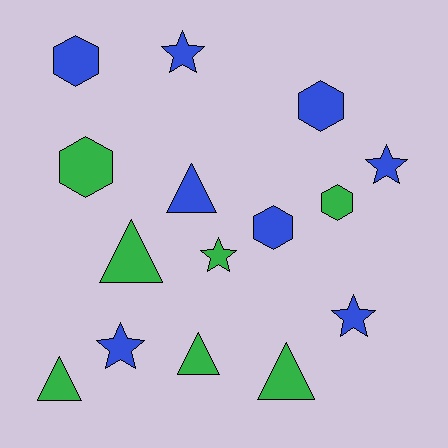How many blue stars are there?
There are 4 blue stars.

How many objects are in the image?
There are 15 objects.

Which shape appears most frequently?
Star, with 5 objects.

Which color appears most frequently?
Blue, with 8 objects.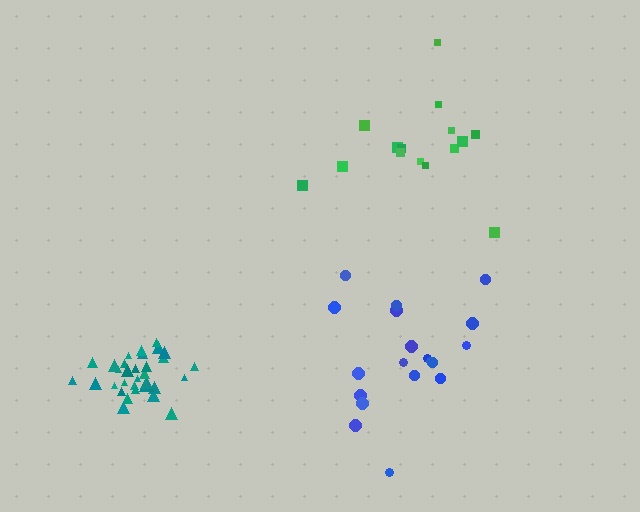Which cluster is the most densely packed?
Teal.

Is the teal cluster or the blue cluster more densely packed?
Teal.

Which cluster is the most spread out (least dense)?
Green.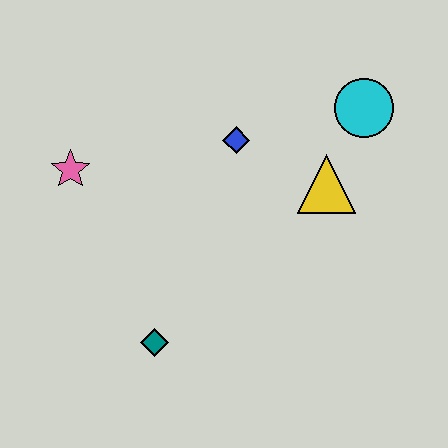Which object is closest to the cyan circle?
The yellow triangle is closest to the cyan circle.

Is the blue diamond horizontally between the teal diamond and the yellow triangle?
Yes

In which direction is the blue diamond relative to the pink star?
The blue diamond is to the right of the pink star.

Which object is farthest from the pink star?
The cyan circle is farthest from the pink star.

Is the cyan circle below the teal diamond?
No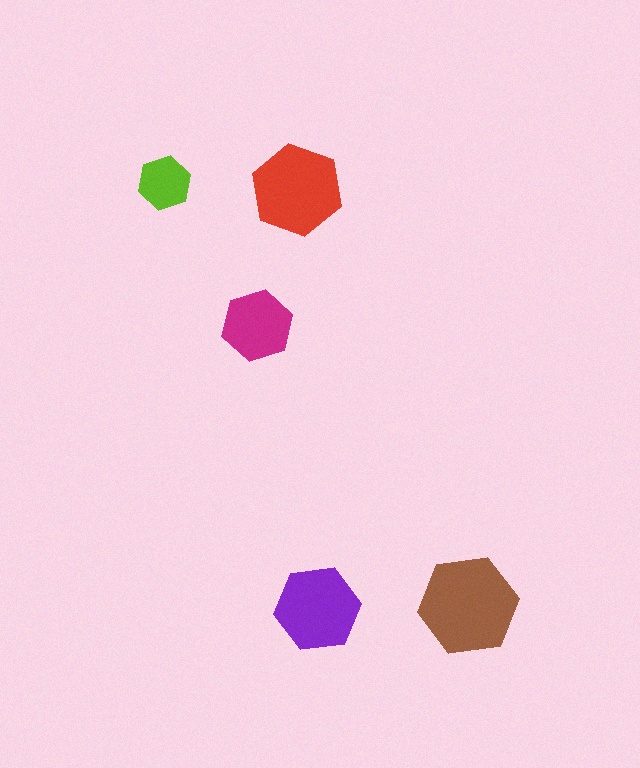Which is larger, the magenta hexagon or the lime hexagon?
The magenta one.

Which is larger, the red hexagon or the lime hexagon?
The red one.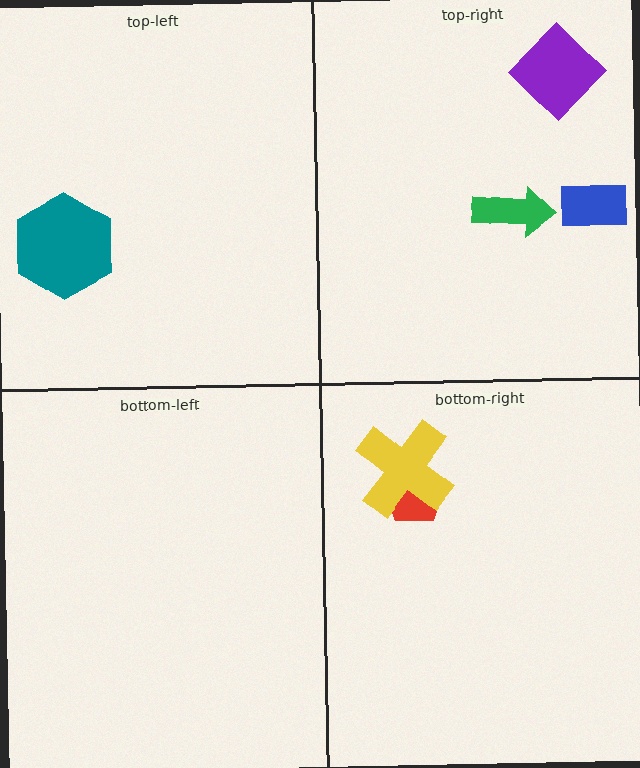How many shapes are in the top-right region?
3.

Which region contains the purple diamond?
The top-right region.